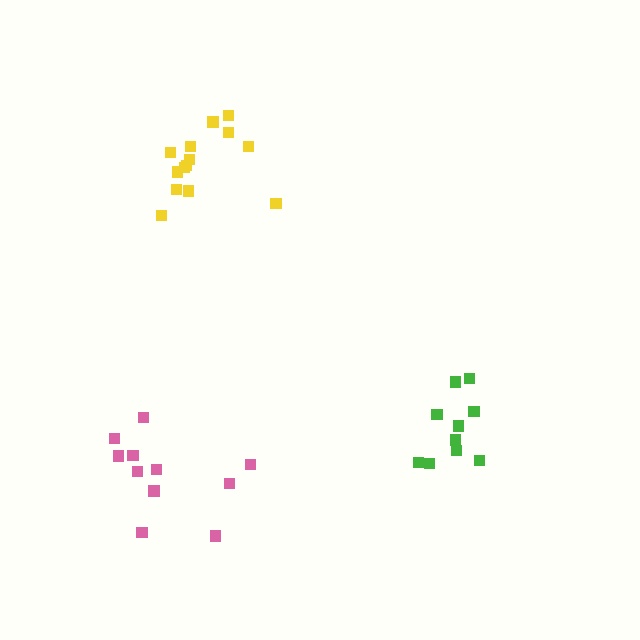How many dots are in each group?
Group 1: 14 dots, Group 2: 11 dots, Group 3: 10 dots (35 total).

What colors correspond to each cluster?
The clusters are colored: yellow, pink, green.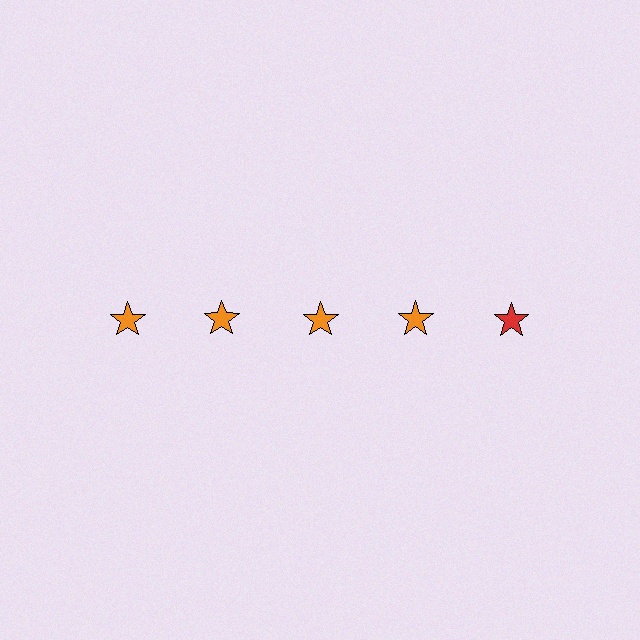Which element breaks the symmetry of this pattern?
The red star in the top row, rightmost column breaks the symmetry. All other shapes are orange stars.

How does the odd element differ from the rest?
It has a different color: red instead of orange.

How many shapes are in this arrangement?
There are 5 shapes arranged in a grid pattern.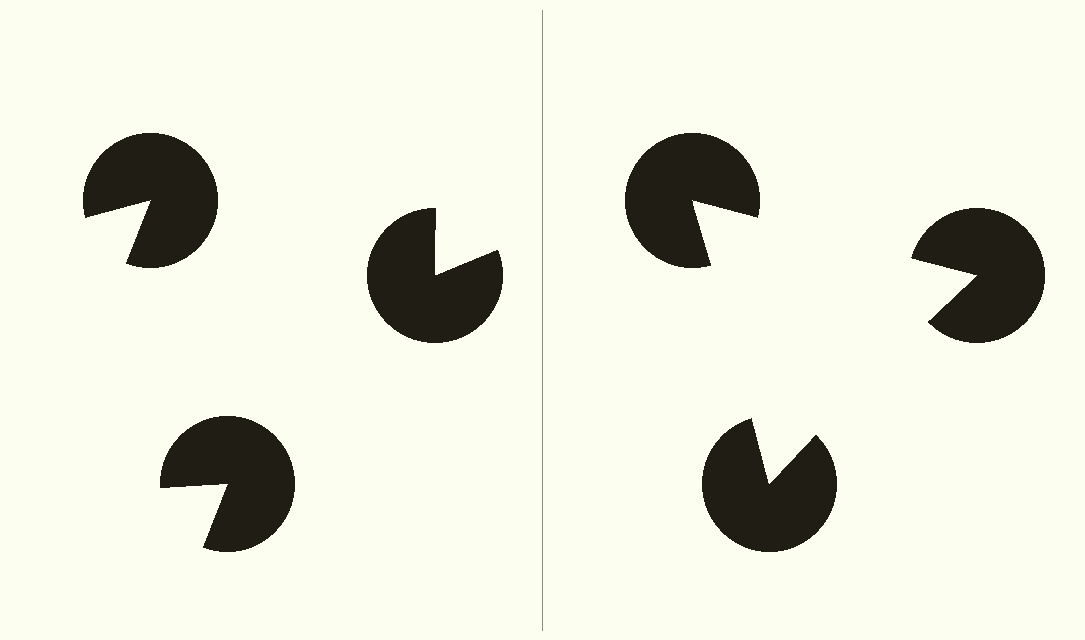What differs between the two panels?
The pac-man discs are positioned identically on both sides; only the wedge orientations differ. On the right they align to a triangle; on the left they are misaligned.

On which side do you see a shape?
An illusory triangle appears on the right side. On the left side the wedge cuts are rotated, so no coherent shape forms.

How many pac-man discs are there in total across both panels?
6 — 3 on each side.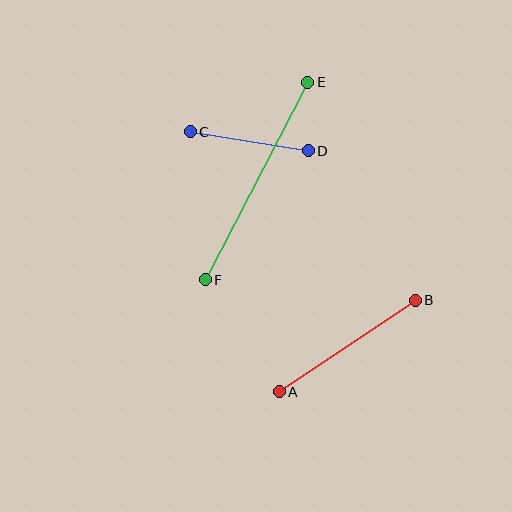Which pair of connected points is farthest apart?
Points E and F are farthest apart.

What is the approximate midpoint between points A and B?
The midpoint is at approximately (347, 346) pixels.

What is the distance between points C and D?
The distance is approximately 120 pixels.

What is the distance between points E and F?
The distance is approximately 222 pixels.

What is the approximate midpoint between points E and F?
The midpoint is at approximately (256, 181) pixels.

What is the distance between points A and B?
The distance is approximately 164 pixels.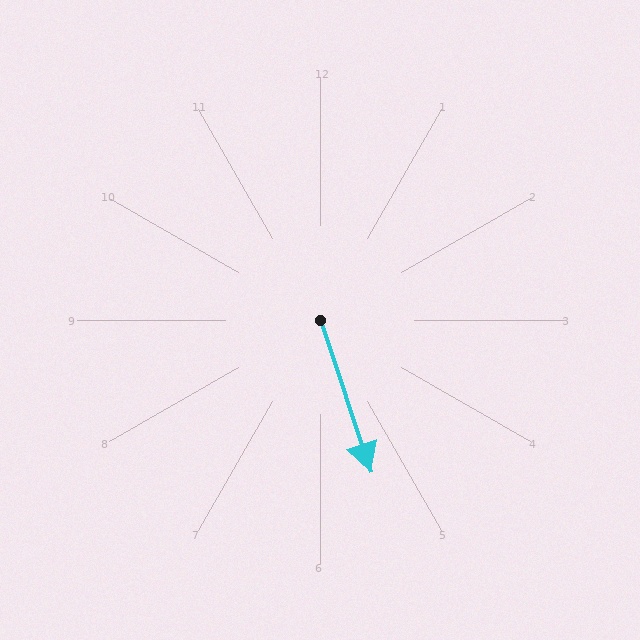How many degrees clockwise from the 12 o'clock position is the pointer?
Approximately 162 degrees.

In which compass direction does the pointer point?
South.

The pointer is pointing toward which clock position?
Roughly 5 o'clock.